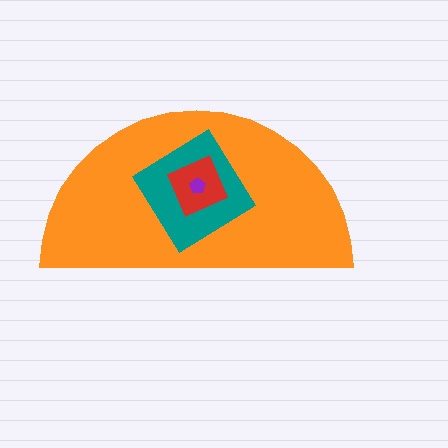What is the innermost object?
The purple pentagon.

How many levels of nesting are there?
4.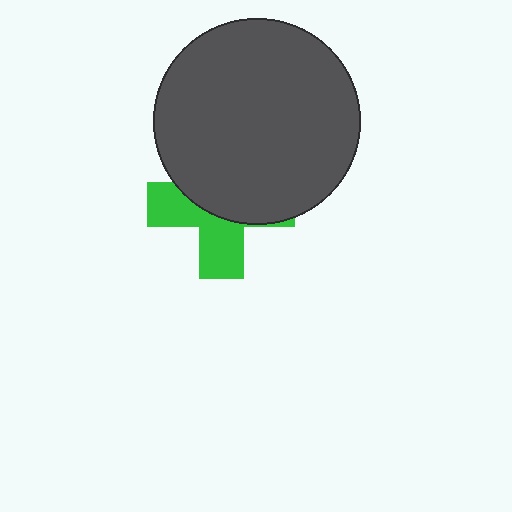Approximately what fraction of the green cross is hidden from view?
Roughly 57% of the green cross is hidden behind the dark gray circle.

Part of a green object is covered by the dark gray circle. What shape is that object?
It is a cross.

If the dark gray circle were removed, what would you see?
You would see the complete green cross.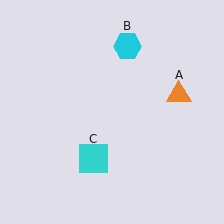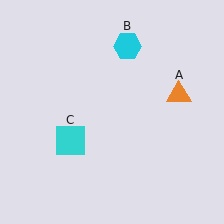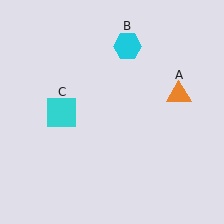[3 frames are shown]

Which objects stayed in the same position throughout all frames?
Orange triangle (object A) and cyan hexagon (object B) remained stationary.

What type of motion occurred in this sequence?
The cyan square (object C) rotated clockwise around the center of the scene.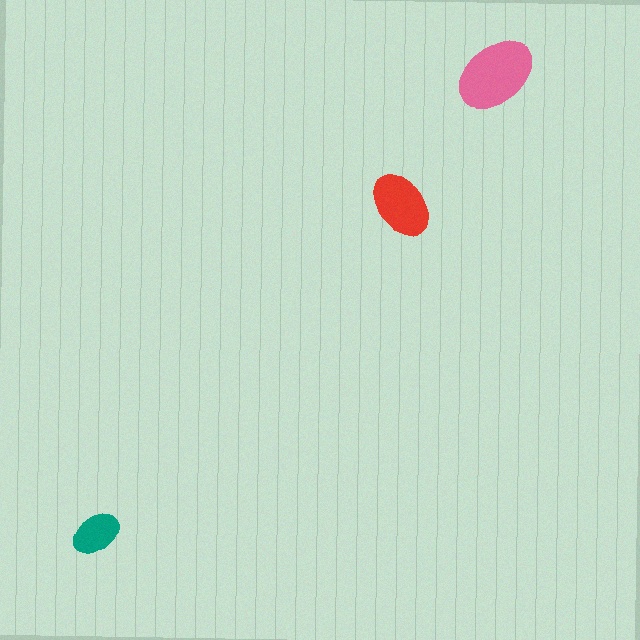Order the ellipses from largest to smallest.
the pink one, the red one, the teal one.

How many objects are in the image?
There are 3 objects in the image.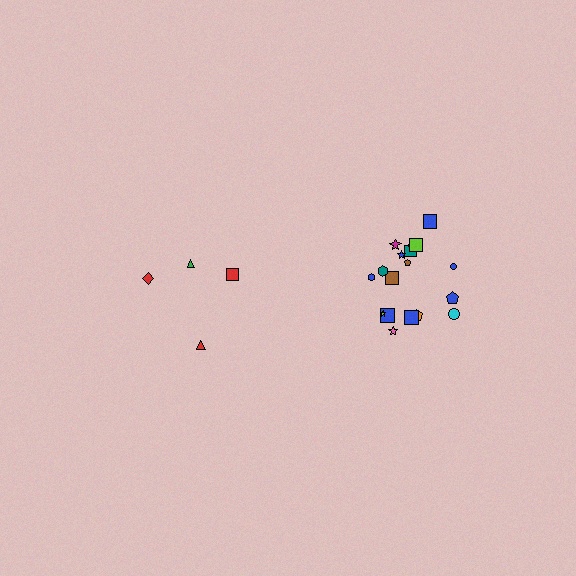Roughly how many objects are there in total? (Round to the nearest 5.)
Roughly 20 objects in total.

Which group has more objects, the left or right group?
The right group.